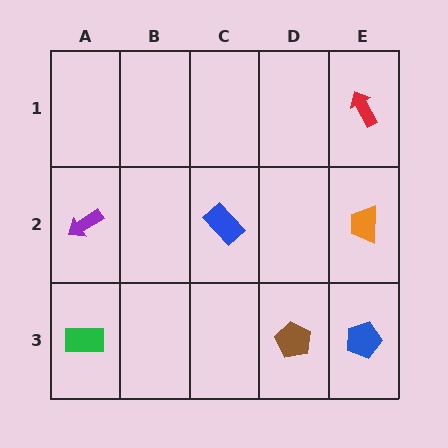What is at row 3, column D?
A brown pentagon.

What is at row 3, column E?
A blue pentagon.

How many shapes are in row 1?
1 shape.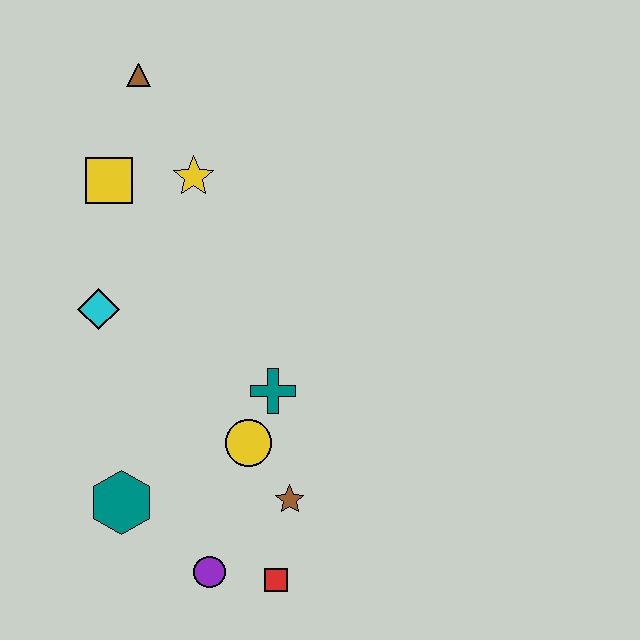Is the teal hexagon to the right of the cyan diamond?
Yes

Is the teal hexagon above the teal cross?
No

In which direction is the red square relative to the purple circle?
The red square is to the right of the purple circle.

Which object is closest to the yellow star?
The yellow square is closest to the yellow star.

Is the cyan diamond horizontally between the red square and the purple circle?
No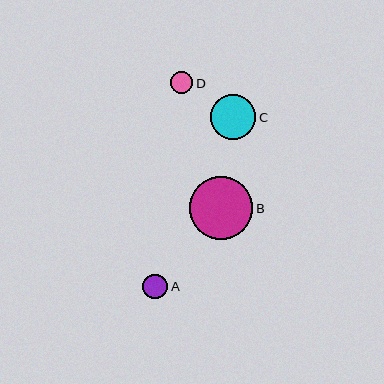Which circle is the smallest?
Circle D is the smallest with a size of approximately 22 pixels.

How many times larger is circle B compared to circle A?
Circle B is approximately 2.5 times the size of circle A.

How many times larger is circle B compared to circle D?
Circle B is approximately 2.9 times the size of circle D.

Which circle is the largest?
Circle B is the largest with a size of approximately 63 pixels.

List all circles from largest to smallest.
From largest to smallest: B, C, A, D.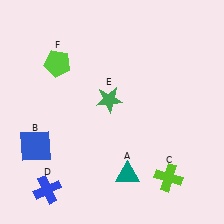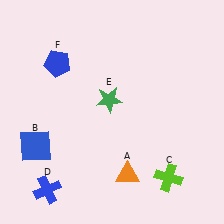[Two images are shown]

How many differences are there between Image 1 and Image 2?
There are 2 differences between the two images.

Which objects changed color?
A changed from teal to orange. F changed from lime to blue.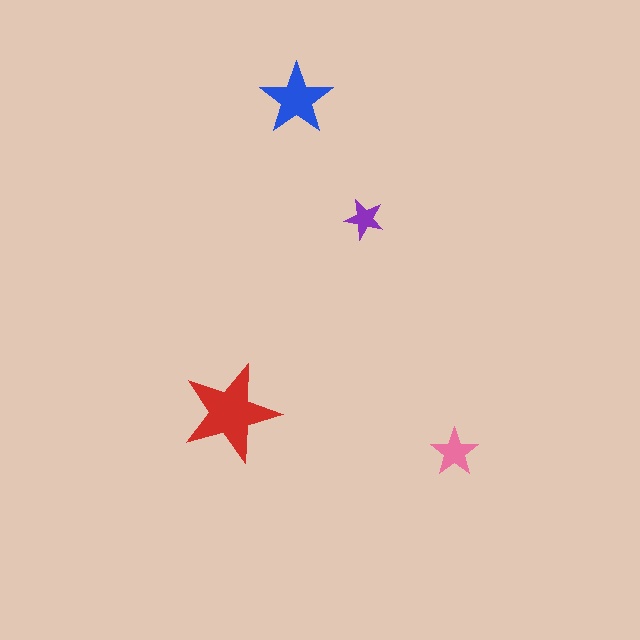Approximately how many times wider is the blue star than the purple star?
About 2 times wider.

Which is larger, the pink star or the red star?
The red one.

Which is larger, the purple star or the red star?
The red one.